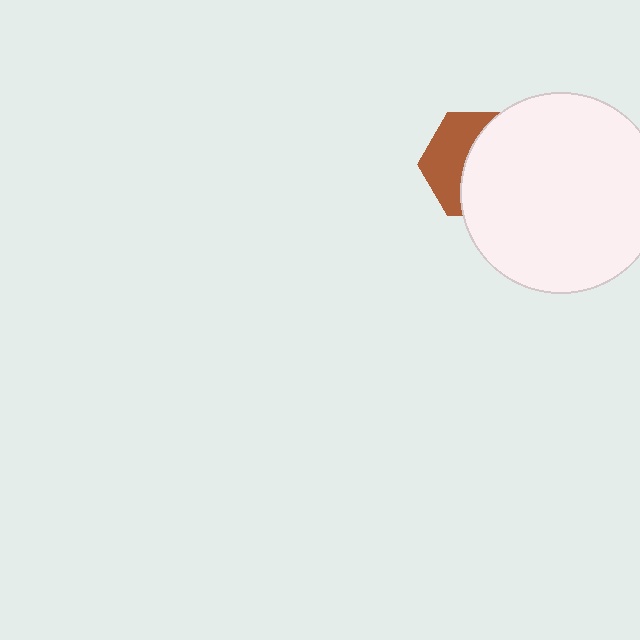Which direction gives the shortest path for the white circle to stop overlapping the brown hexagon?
Moving right gives the shortest separation.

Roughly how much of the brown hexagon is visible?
A small part of it is visible (roughly 42%).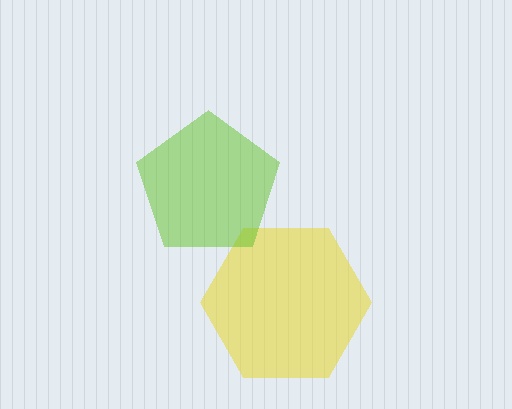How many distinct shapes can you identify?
There are 2 distinct shapes: a yellow hexagon, a lime pentagon.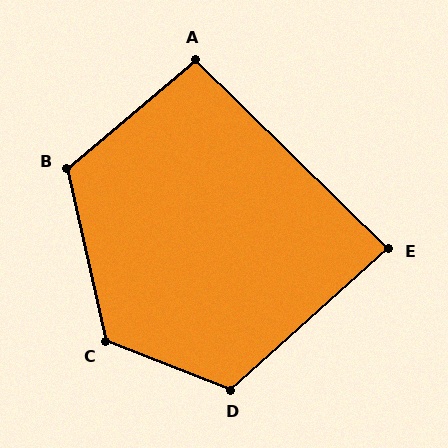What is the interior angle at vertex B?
Approximately 117 degrees (obtuse).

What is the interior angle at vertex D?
Approximately 117 degrees (obtuse).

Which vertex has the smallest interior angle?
E, at approximately 86 degrees.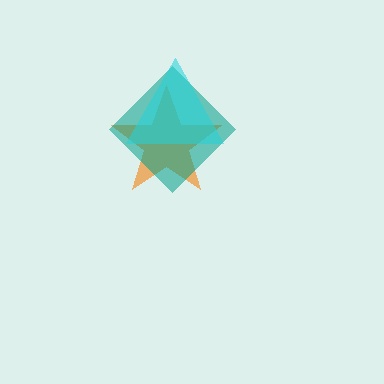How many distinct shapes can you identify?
There are 3 distinct shapes: an orange star, a teal diamond, a cyan triangle.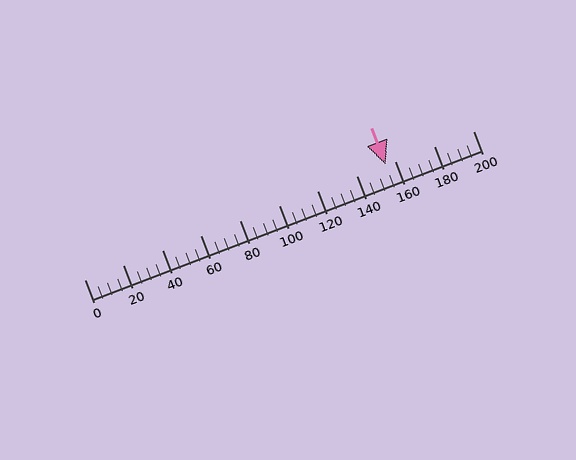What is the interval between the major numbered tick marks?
The major tick marks are spaced 20 units apart.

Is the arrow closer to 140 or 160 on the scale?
The arrow is closer to 160.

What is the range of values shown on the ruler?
The ruler shows values from 0 to 200.